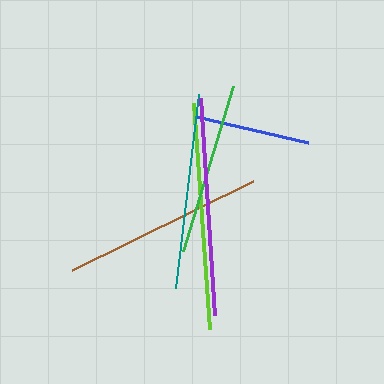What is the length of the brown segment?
The brown segment is approximately 202 pixels long.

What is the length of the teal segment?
The teal segment is approximately 195 pixels long.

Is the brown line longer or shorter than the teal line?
The brown line is longer than the teal line.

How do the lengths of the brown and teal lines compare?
The brown and teal lines are approximately the same length.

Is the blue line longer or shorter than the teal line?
The teal line is longer than the blue line.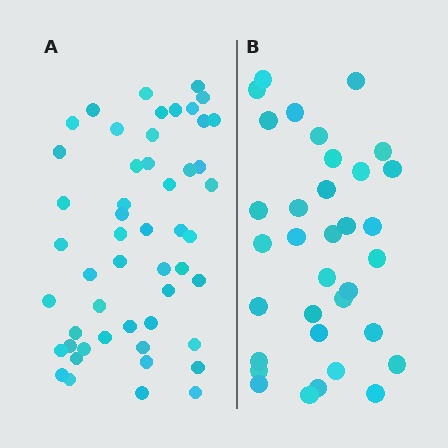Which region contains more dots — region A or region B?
Region A (the left region) has more dots.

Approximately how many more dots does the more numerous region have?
Region A has approximately 15 more dots than region B.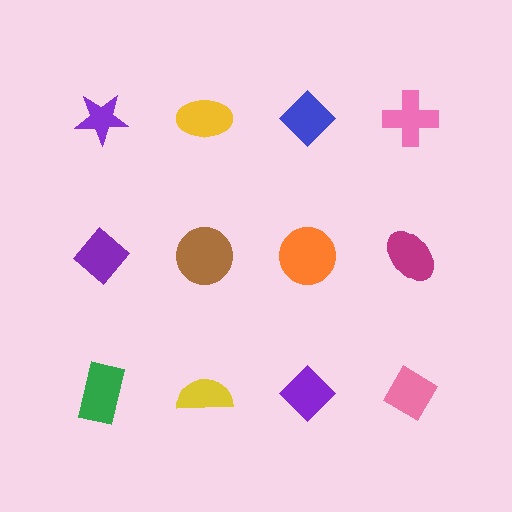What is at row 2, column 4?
A magenta ellipse.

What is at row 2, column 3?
An orange circle.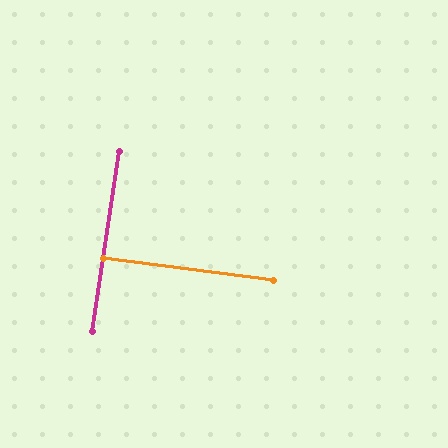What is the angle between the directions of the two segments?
Approximately 89 degrees.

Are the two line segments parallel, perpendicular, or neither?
Perpendicular — they meet at approximately 89°.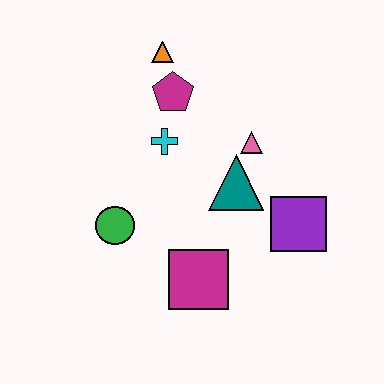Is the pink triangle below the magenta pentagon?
Yes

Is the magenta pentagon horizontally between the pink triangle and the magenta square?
No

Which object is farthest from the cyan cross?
The purple square is farthest from the cyan cross.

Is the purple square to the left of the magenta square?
No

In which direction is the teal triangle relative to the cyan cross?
The teal triangle is to the right of the cyan cross.